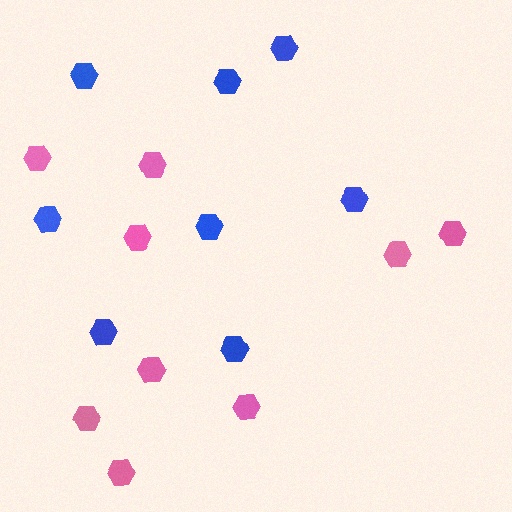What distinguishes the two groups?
There are 2 groups: one group of pink hexagons (9) and one group of blue hexagons (8).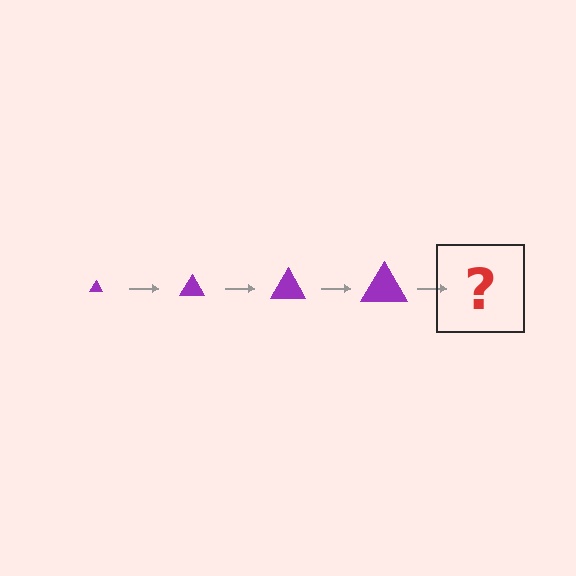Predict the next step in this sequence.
The next step is a purple triangle, larger than the previous one.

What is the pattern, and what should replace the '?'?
The pattern is that the triangle gets progressively larger each step. The '?' should be a purple triangle, larger than the previous one.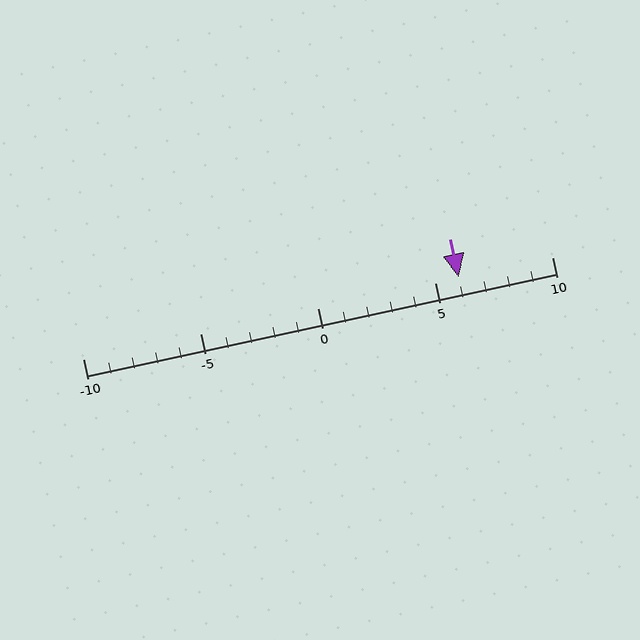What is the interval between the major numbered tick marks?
The major tick marks are spaced 5 units apart.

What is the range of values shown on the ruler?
The ruler shows values from -10 to 10.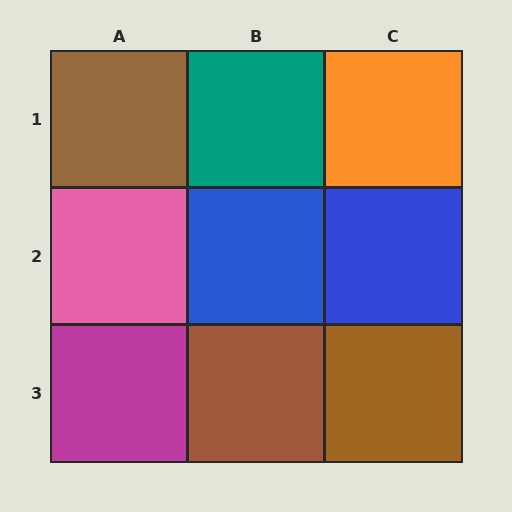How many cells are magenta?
1 cell is magenta.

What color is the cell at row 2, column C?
Blue.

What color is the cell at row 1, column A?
Brown.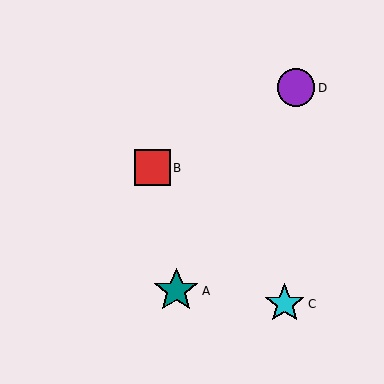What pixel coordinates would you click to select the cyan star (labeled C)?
Click at (285, 304) to select the cyan star C.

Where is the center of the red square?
The center of the red square is at (152, 168).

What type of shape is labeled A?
Shape A is a teal star.